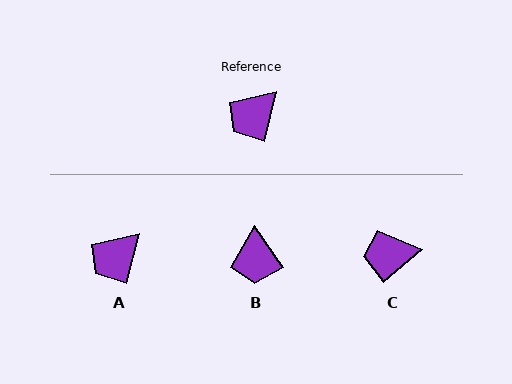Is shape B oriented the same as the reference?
No, it is off by about 48 degrees.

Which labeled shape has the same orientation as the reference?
A.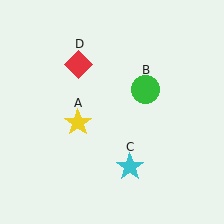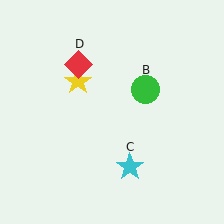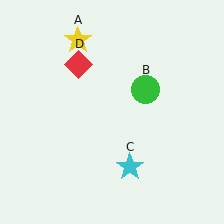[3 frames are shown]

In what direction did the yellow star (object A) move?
The yellow star (object A) moved up.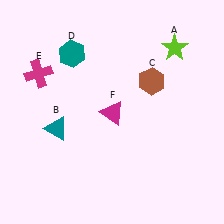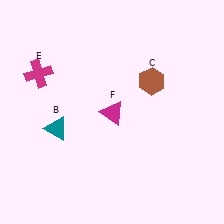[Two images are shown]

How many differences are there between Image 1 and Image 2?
There are 2 differences between the two images.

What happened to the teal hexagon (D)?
The teal hexagon (D) was removed in Image 2. It was in the top-left area of Image 1.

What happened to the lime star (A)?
The lime star (A) was removed in Image 2. It was in the top-right area of Image 1.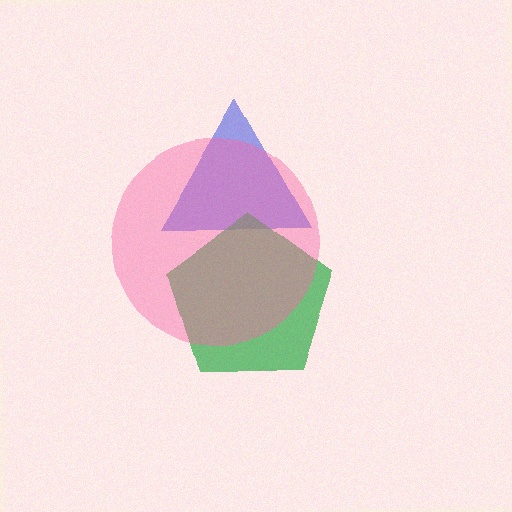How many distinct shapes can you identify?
There are 3 distinct shapes: a blue triangle, a green pentagon, a pink circle.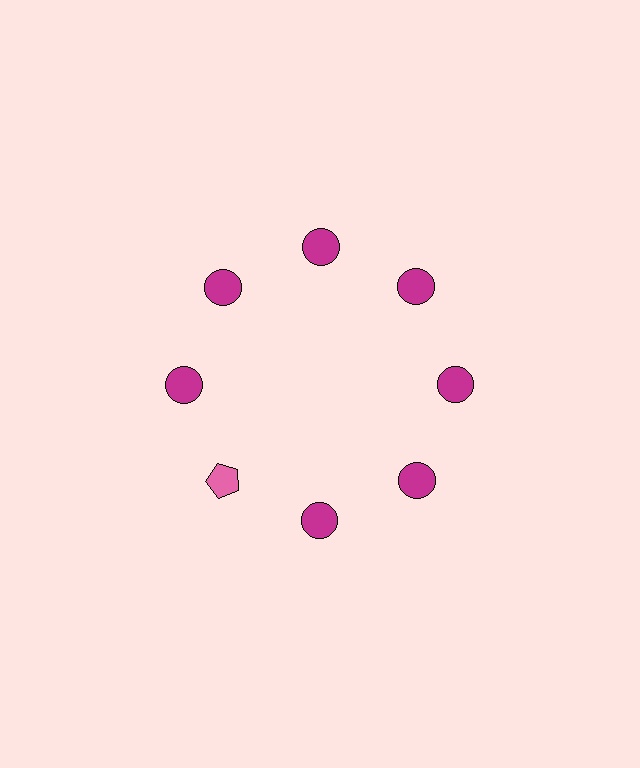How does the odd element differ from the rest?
It differs in both color (pink instead of magenta) and shape (pentagon instead of circle).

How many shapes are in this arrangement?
There are 8 shapes arranged in a ring pattern.